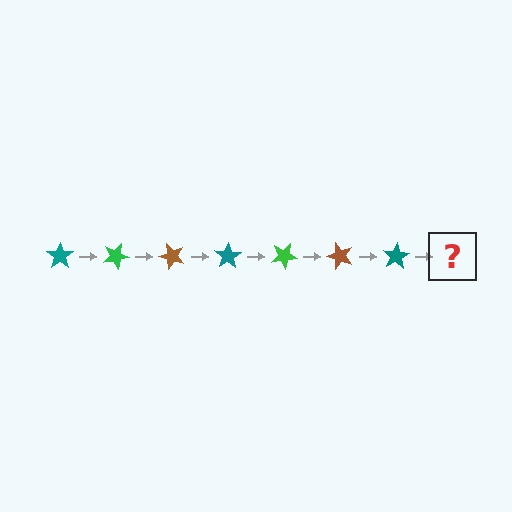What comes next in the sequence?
The next element should be a green star, rotated 175 degrees from the start.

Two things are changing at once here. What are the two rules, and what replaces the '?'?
The two rules are that it rotates 25 degrees each step and the color cycles through teal, green, and brown. The '?' should be a green star, rotated 175 degrees from the start.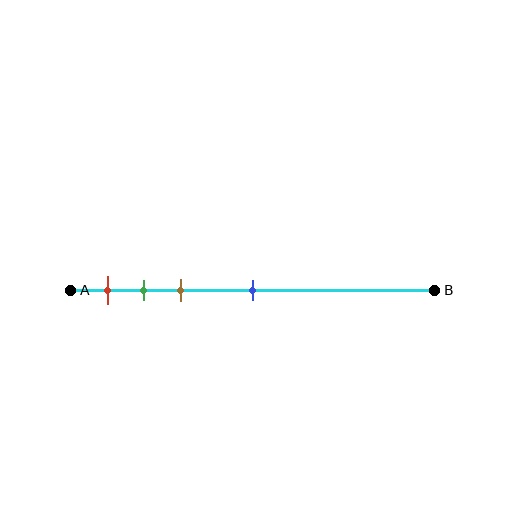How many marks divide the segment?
There are 4 marks dividing the segment.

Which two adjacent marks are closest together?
The green and brown marks are the closest adjacent pair.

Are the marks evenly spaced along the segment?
No, the marks are not evenly spaced.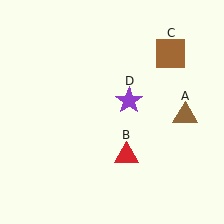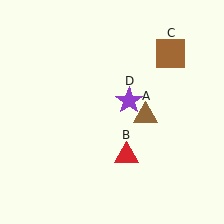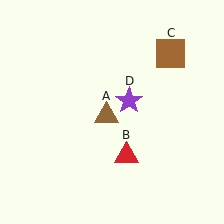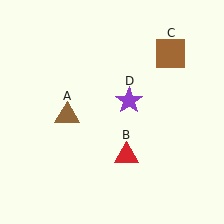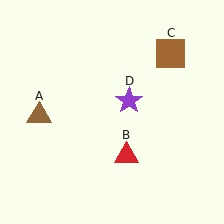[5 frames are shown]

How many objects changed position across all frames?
1 object changed position: brown triangle (object A).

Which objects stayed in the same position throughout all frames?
Red triangle (object B) and brown square (object C) and purple star (object D) remained stationary.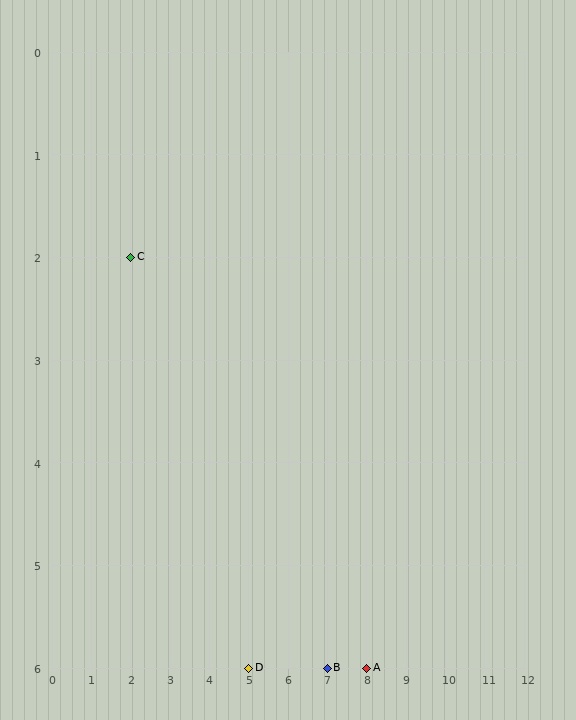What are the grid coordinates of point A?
Point A is at grid coordinates (8, 6).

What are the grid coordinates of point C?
Point C is at grid coordinates (2, 2).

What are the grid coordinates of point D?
Point D is at grid coordinates (5, 6).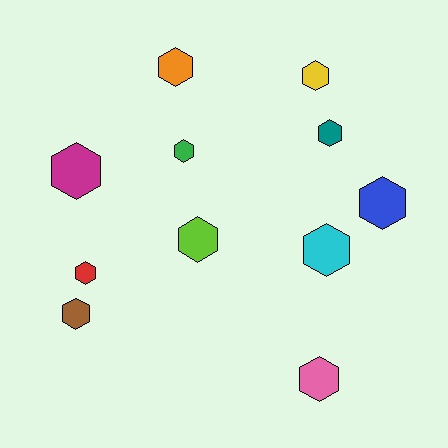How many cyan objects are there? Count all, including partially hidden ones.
There is 1 cyan object.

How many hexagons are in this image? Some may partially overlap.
There are 11 hexagons.